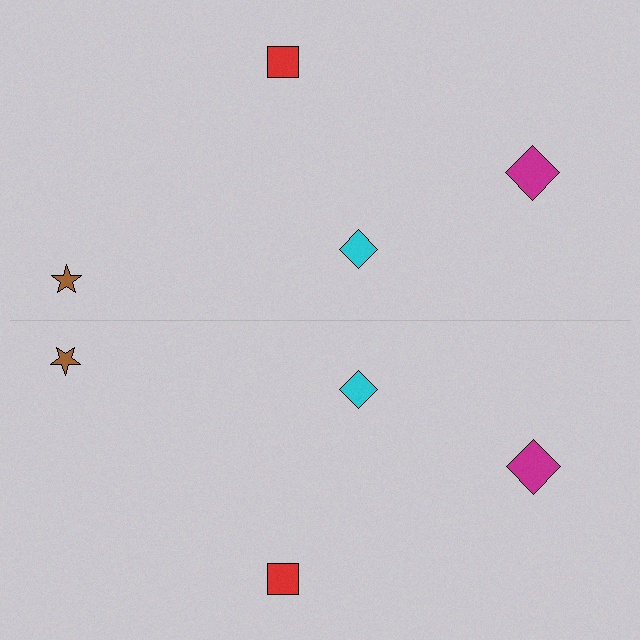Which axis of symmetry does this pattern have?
The pattern has a horizontal axis of symmetry running through the center of the image.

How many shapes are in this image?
There are 8 shapes in this image.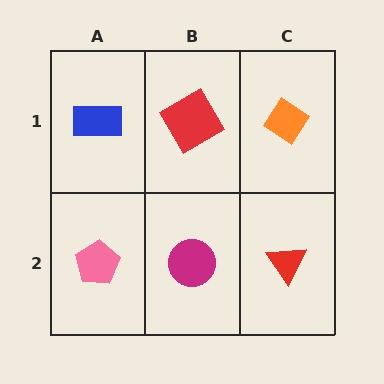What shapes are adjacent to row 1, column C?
A red triangle (row 2, column C), a red diamond (row 1, column B).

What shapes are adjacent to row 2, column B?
A red diamond (row 1, column B), a pink pentagon (row 2, column A), a red triangle (row 2, column C).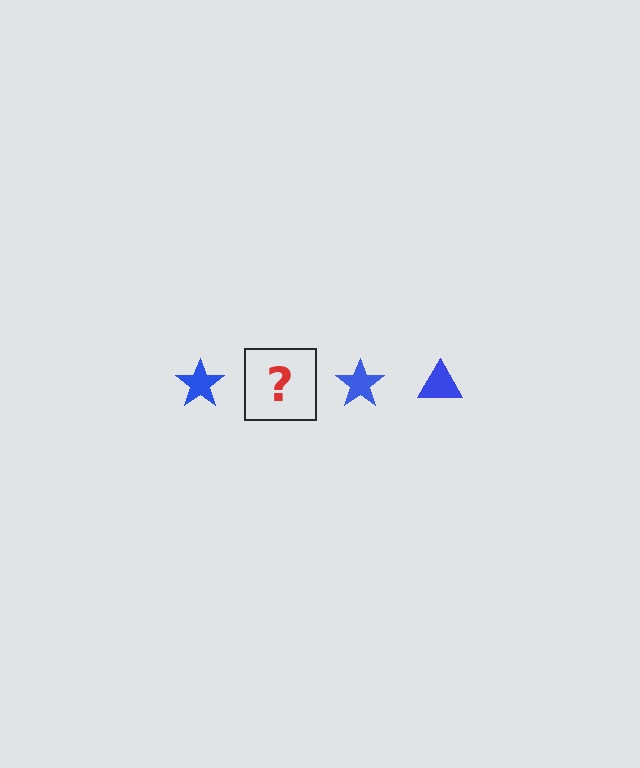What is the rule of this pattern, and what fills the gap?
The rule is that the pattern cycles through star, triangle shapes in blue. The gap should be filled with a blue triangle.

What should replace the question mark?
The question mark should be replaced with a blue triangle.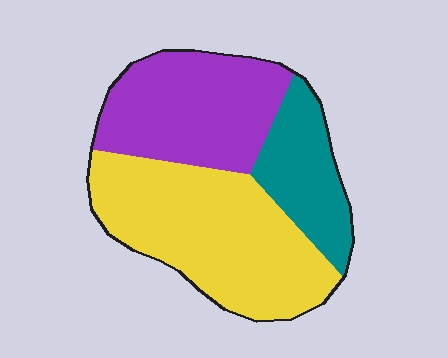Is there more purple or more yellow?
Yellow.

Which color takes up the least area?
Teal, at roughly 20%.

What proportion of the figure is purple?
Purple takes up between a quarter and a half of the figure.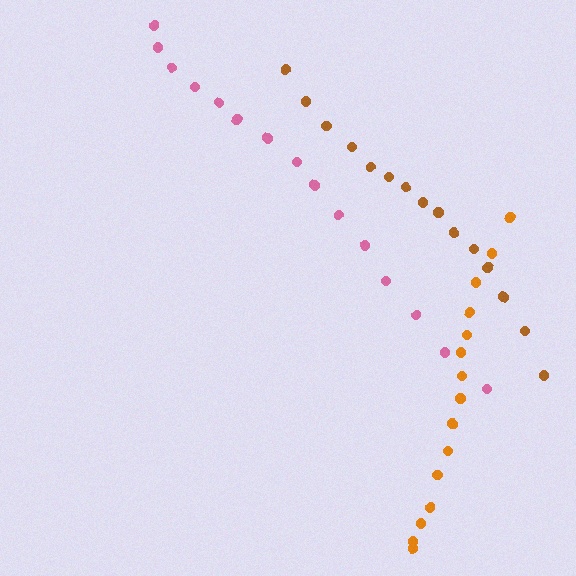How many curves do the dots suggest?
There are 3 distinct paths.